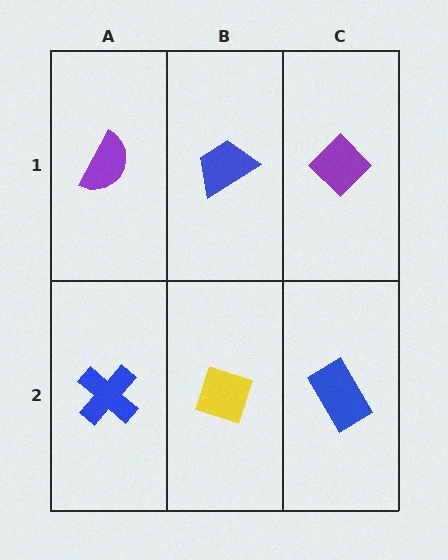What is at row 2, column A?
A blue cross.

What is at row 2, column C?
A blue rectangle.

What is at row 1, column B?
A blue trapezoid.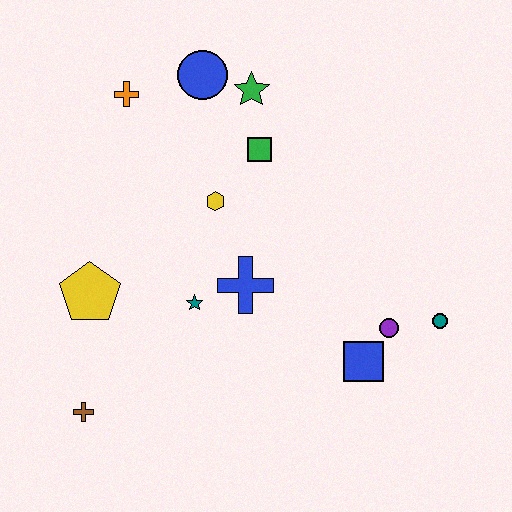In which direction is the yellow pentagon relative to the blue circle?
The yellow pentagon is below the blue circle.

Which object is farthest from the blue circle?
The brown cross is farthest from the blue circle.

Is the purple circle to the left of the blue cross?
No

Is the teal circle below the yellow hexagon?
Yes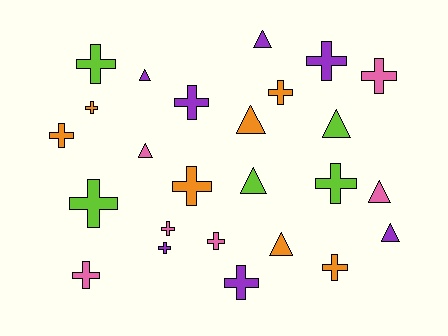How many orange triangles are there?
There are 2 orange triangles.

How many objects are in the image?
There are 25 objects.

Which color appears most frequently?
Orange, with 7 objects.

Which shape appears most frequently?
Cross, with 16 objects.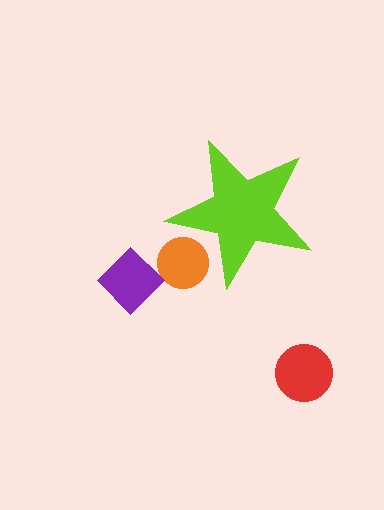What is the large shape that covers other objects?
A lime star.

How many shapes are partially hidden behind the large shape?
1 shape is partially hidden.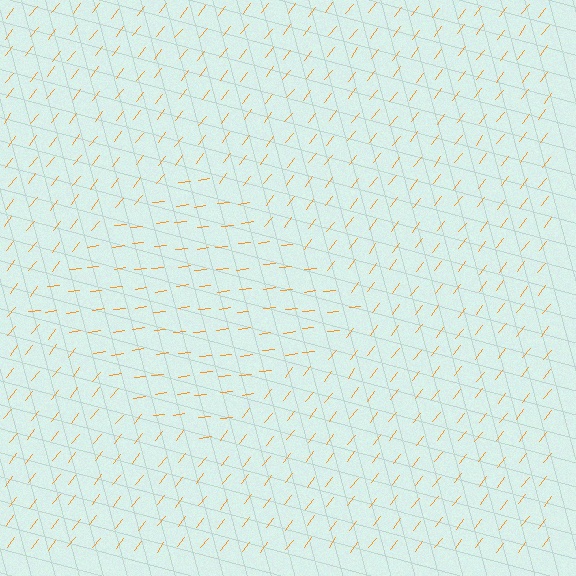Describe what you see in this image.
The image is filled with small orange line segments. A diamond region in the image has lines oriented differently from the surrounding lines, creating a visible texture boundary.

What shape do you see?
I see a diamond.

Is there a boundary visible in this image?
Yes, there is a texture boundary formed by a change in line orientation.